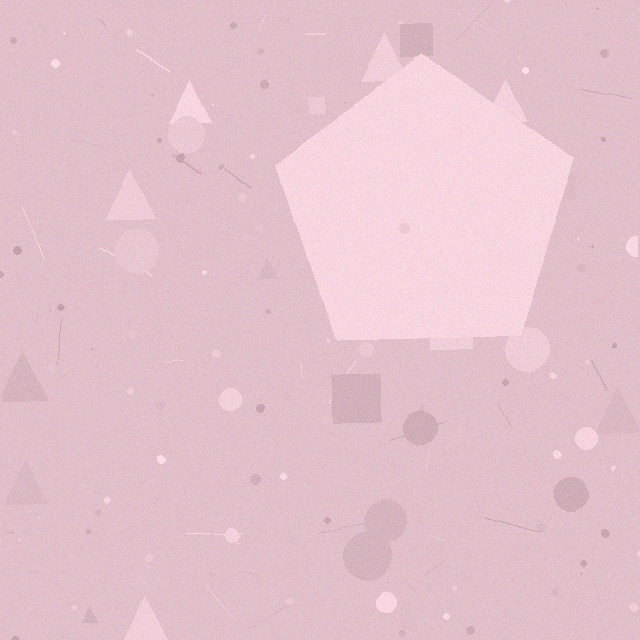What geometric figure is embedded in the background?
A pentagon is embedded in the background.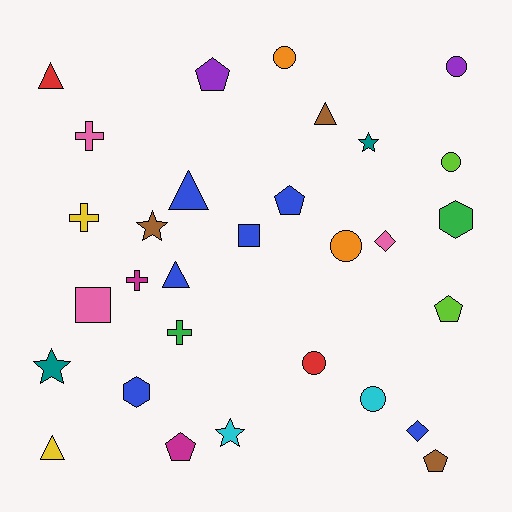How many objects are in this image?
There are 30 objects.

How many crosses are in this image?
There are 4 crosses.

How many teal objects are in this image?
There are 2 teal objects.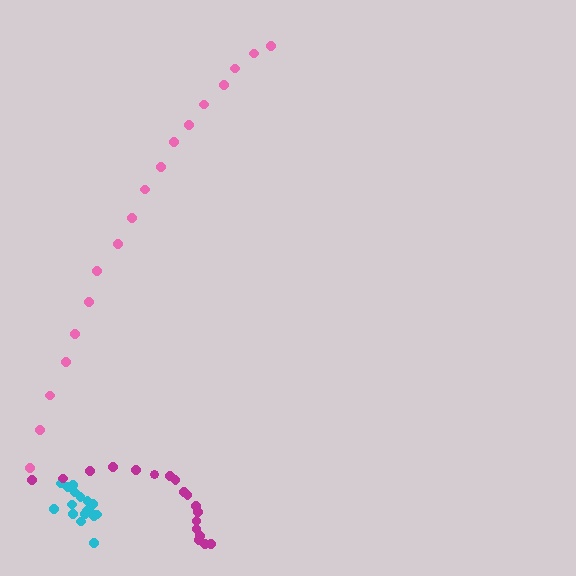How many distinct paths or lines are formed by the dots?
There are 3 distinct paths.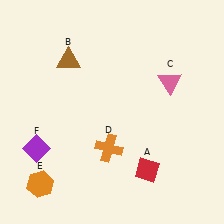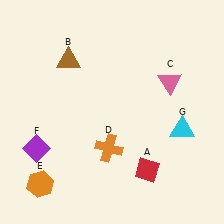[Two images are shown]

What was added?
A cyan triangle (G) was added in Image 2.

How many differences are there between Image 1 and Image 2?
There is 1 difference between the two images.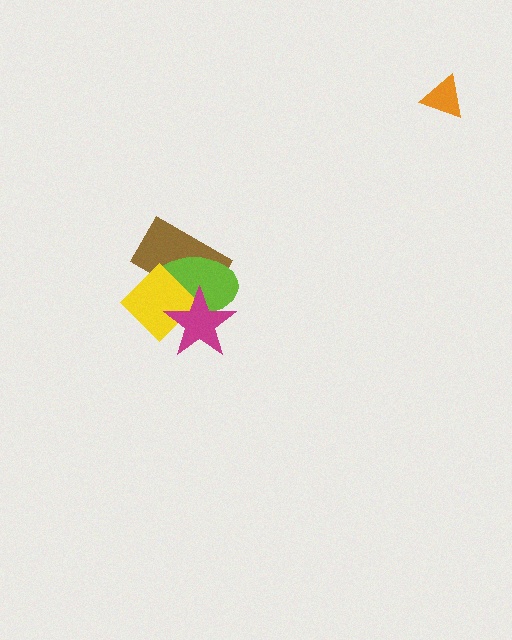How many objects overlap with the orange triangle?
0 objects overlap with the orange triangle.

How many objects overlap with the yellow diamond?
3 objects overlap with the yellow diamond.